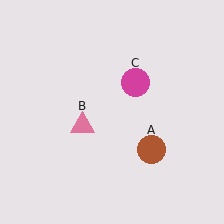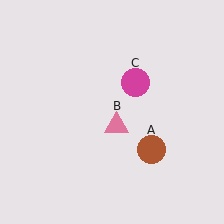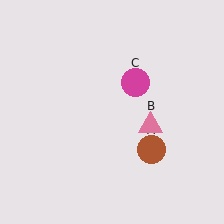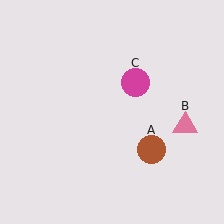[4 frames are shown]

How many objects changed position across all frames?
1 object changed position: pink triangle (object B).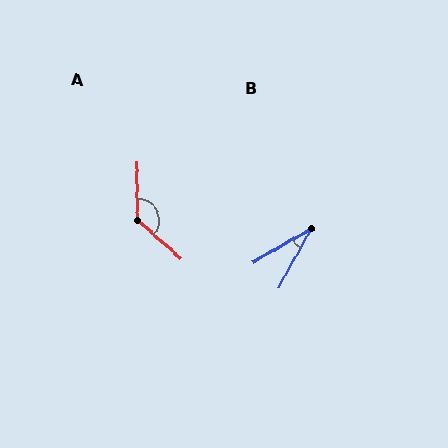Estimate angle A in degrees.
Approximately 131 degrees.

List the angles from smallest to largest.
B (32°), A (131°).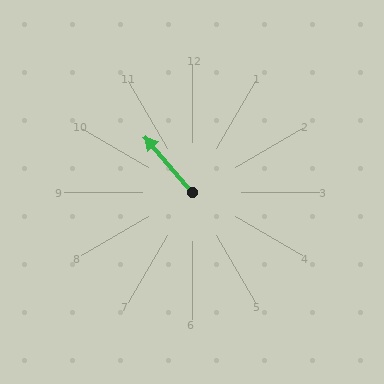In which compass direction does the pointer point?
Northwest.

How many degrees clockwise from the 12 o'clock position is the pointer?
Approximately 319 degrees.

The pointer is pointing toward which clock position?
Roughly 11 o'clock.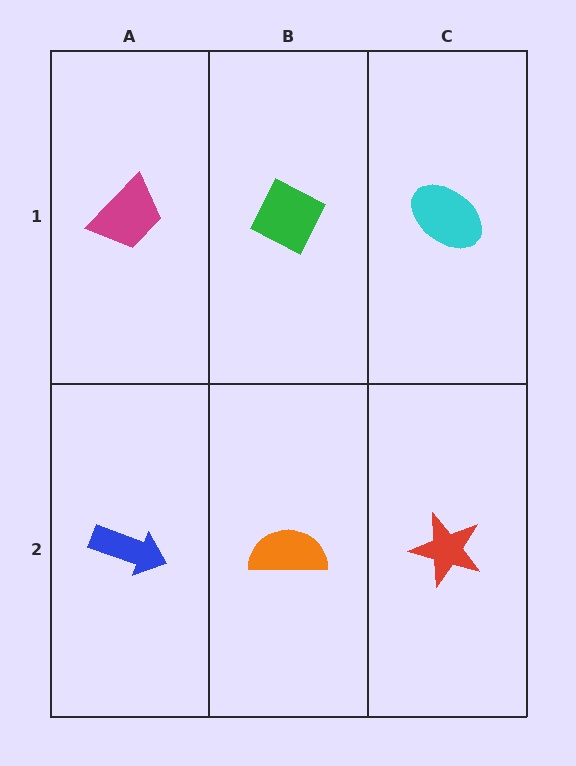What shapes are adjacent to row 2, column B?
A green diamond (row 1, column B), a blue arrow (row 2, column A), a red star (row 2, column C).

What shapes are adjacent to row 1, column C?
A red star (row 2, column C), a green diamond (row 1, column B).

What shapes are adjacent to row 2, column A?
A magenta trapezoid (row 1, column A), an orange semicircle (row 2, column B).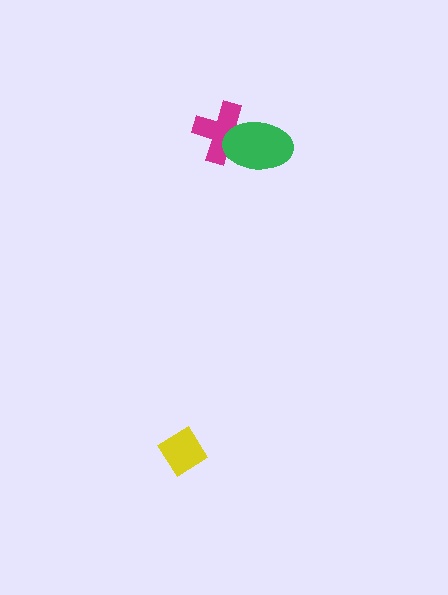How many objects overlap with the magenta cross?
1 object overlaps with the magenta cross.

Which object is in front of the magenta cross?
The green ellipse is in front of the magenta cross.